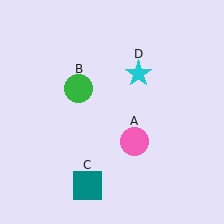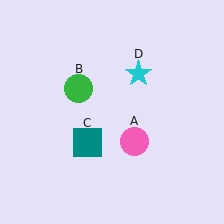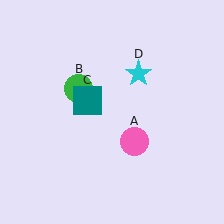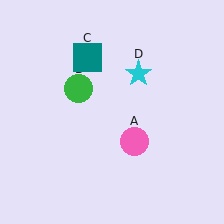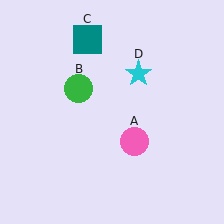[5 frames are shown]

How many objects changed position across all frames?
1 object changed position: teal square (object C).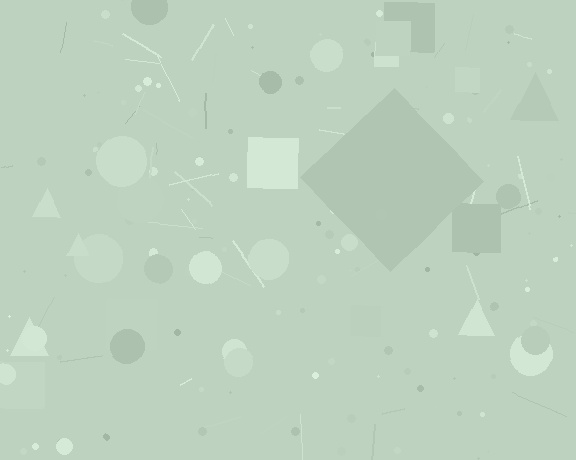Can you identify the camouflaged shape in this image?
The camouflaged shape is a diamond.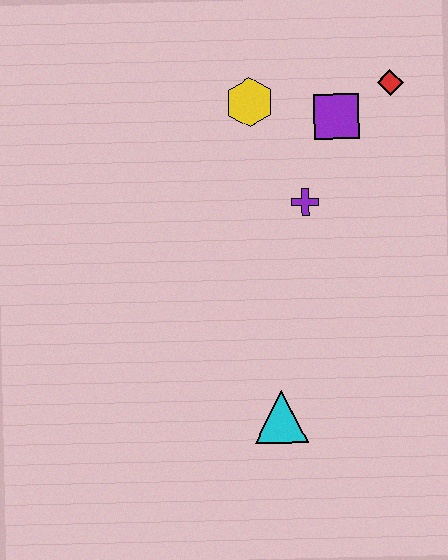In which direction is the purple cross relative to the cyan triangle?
The purple cross is above the cyan triangle.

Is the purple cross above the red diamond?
No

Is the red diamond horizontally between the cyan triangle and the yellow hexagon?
No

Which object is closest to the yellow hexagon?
The purple square is closest to the yellow hexagon.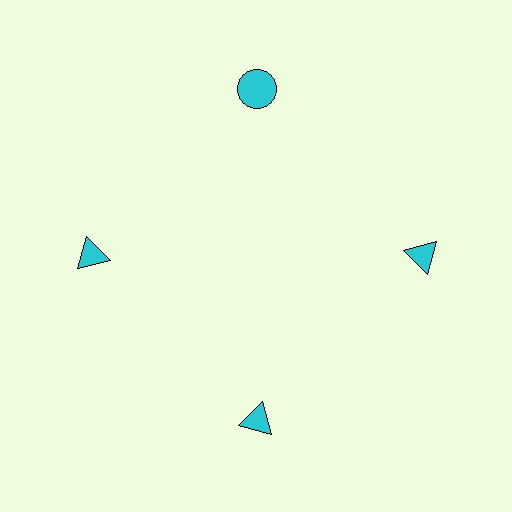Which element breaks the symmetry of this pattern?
The cyan circle at roughly the 12 o'clock position breaks the symmetry. All other shapes are cyan triangles.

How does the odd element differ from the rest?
It has a different shape: circle instead of triangle.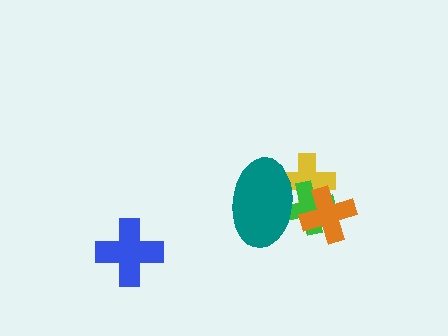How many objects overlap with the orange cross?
2 objects overlap with the orange cross.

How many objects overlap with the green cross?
3 objects overlap with the green cross.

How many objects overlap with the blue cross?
0 objects overlap with the blue cross.